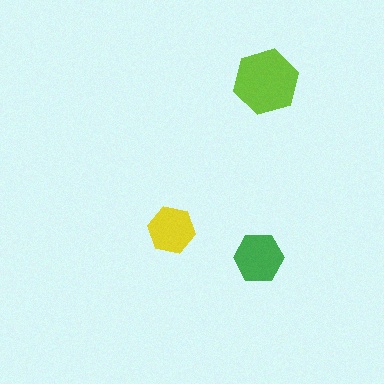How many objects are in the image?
There are 3 objects in the image.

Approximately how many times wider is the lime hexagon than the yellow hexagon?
About 1.5 times wider.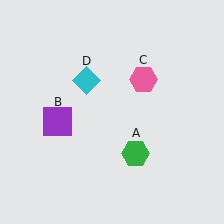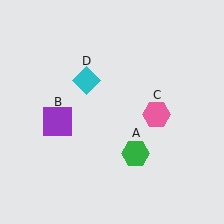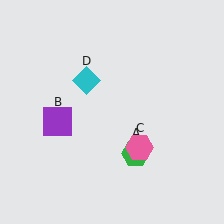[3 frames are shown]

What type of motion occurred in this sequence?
The pink hexagon (object C) rotated clockwise around the center of the scene.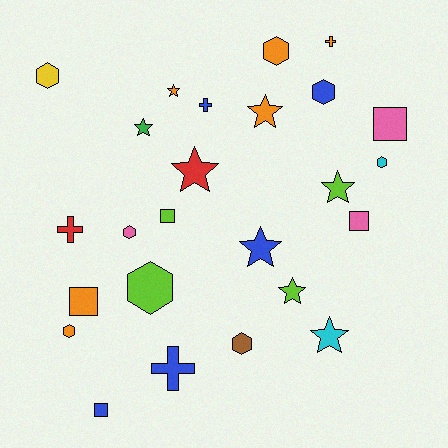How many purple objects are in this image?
There are no purple objects.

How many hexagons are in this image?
There are 8 hexagons.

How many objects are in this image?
There are 25 objects.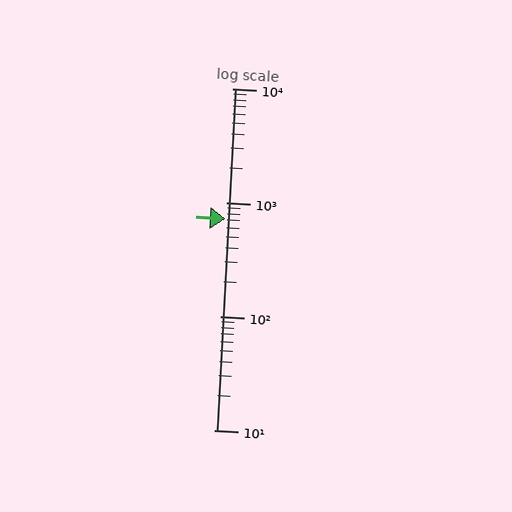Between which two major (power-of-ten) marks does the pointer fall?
The pointer is between 100 and 1000.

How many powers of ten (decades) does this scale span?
The scale spans 3 decades, from 10 to 10000.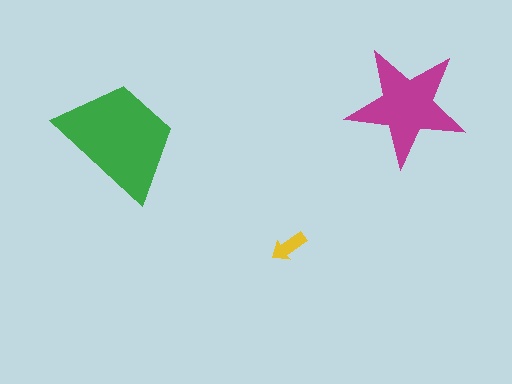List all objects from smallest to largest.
The yellow arrow, the magenta star, the green trapezoid.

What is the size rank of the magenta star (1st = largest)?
2nd.